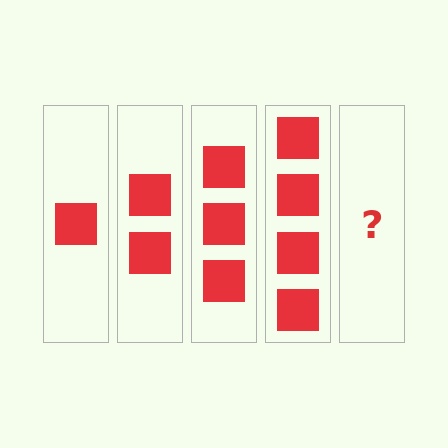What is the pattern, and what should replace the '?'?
The pattern is that each step adds one more square. The '?' should be 5 squares.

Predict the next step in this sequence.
The next step is 5 squares.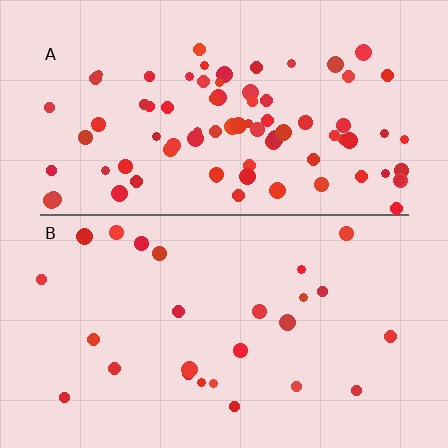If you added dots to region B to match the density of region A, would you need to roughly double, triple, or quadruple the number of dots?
Approximately triple.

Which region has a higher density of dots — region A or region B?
A (the top).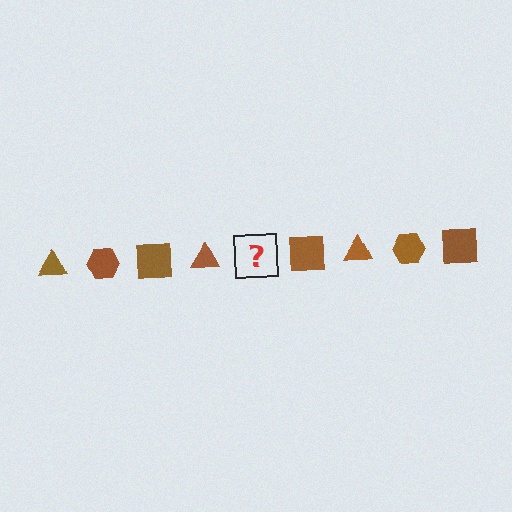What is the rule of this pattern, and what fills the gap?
The rule is that the pattern cycles through triangle, hexagon, square shapes in brown. The gap should be filled with a brown hexagon.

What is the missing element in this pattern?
The missing element is a brown hexagon.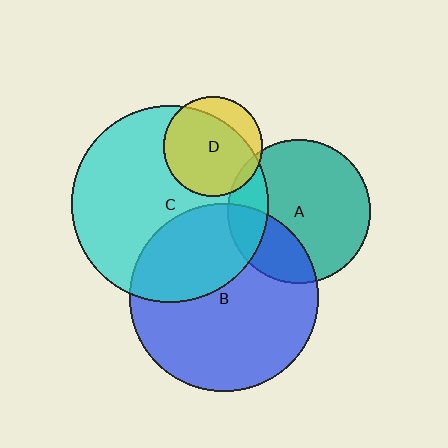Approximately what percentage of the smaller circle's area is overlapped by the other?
Approximately 80%.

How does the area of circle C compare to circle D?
Approximately 3.9 times.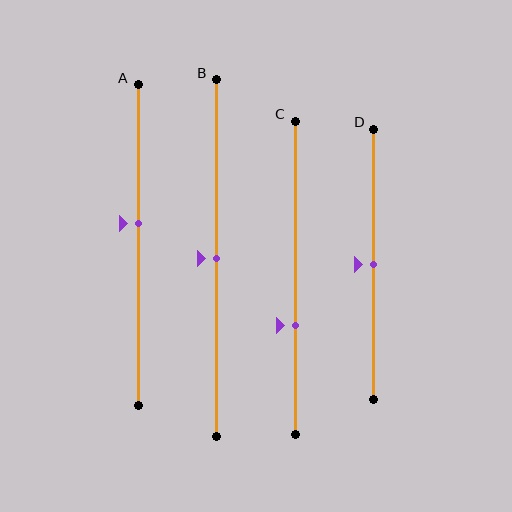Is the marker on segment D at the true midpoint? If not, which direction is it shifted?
Yes, the marker on segment D is at the true midpoint.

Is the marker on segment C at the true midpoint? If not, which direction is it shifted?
No, the marker on segment C is shifted downward by about 15% of the segment length.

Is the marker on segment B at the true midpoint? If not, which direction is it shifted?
Yes, the marker on segment B is at the true midpoint.